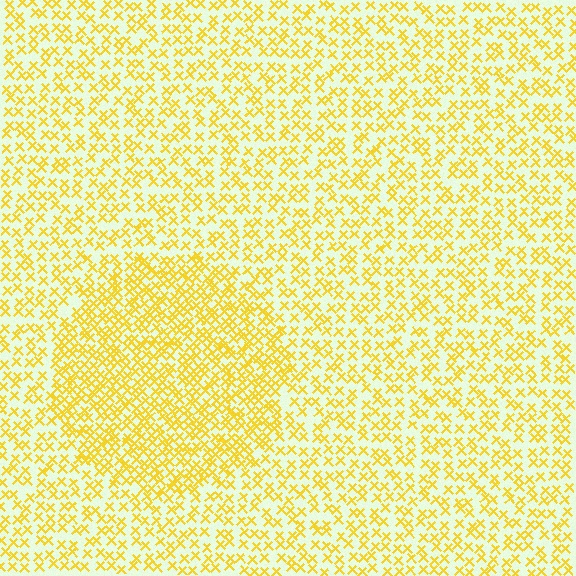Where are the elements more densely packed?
The elements are more densely packed inside the circle boundary.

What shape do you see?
I see a circle.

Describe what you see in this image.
The image contains small yellow elements arranged at two different densities. A circle-shaped region is visible where the elements are more densely packed than the surrounding area.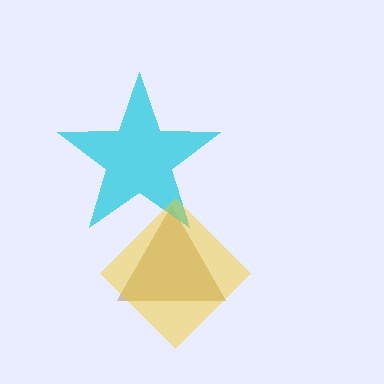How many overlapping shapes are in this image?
There are 3 overlapping shapes in the image.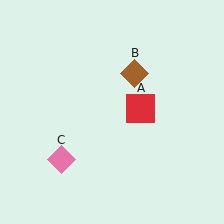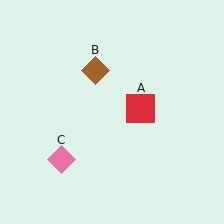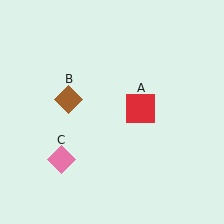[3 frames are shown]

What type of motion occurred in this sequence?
The brown diamond (object B) rotated counterclockwise around the center of the scene.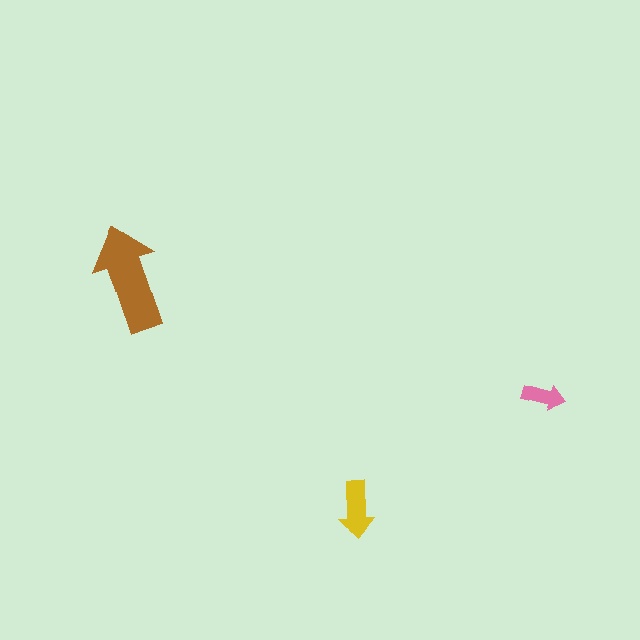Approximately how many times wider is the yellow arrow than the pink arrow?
About 1.5 times wider.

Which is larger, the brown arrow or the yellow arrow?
The brown one.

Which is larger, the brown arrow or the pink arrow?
The brown one.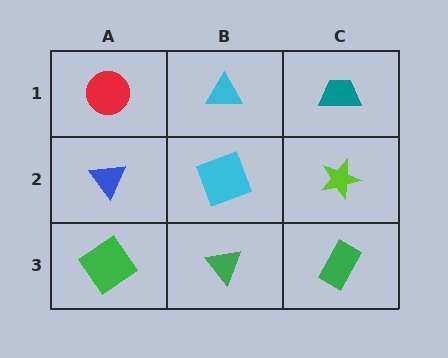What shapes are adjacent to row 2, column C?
A teal trapezoid (row 1, column C), a green rectangle (row 3, column C), a cyan square (row 2, column B).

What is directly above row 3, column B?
A cyan square.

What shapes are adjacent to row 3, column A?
A blue triangle (row 2, column A), a green triangle (row 3, column B).